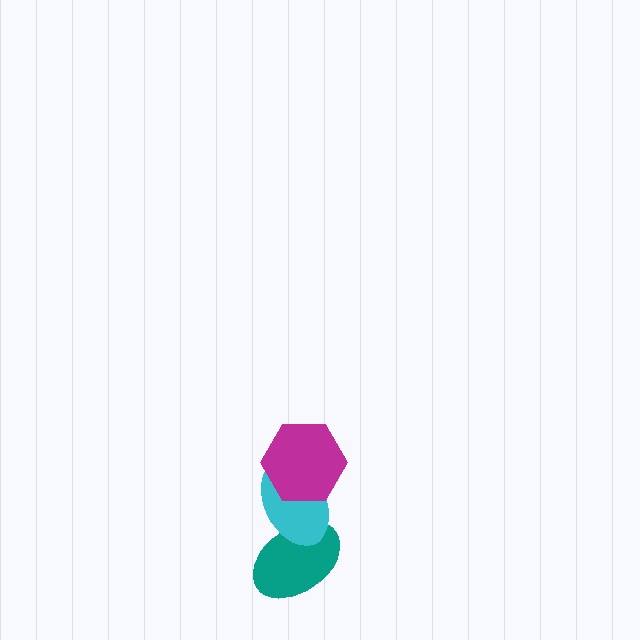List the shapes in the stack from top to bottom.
From top to bottom: the magenta hexagon, the cyan ellipse, the teal ellipse.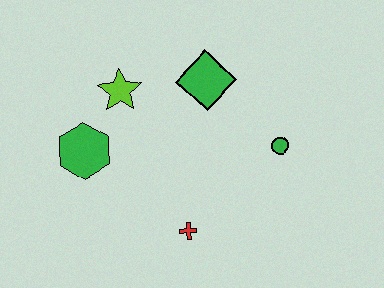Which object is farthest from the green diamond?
The red cross is farthest from the green diamond.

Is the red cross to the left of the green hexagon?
No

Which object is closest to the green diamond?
The lime star is closest to the green diamond.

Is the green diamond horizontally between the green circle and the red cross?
Yes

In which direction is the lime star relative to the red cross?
The lime star is above the red cross.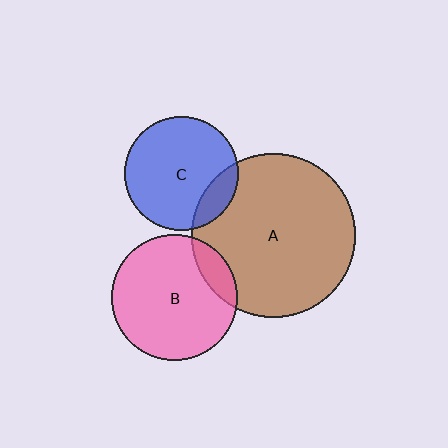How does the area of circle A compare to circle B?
Approximately 1.7 times.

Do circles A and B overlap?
Yes.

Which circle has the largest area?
Circle A (brown).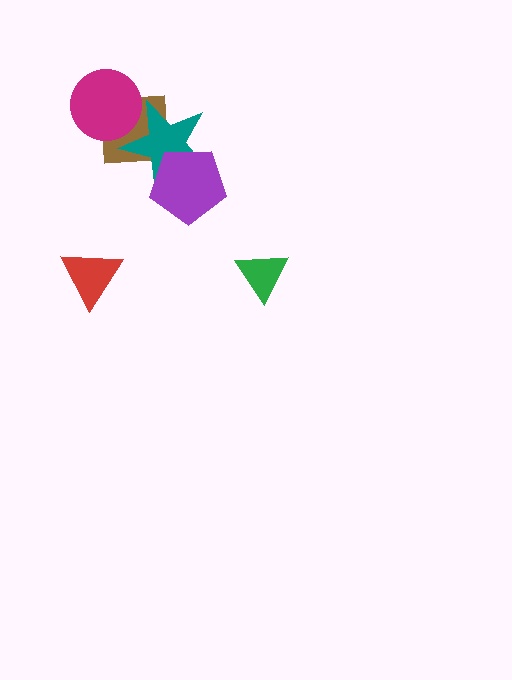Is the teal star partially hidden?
Yes, it is partially covered by another shape.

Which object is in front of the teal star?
The purple pentagon is in front of the teal star.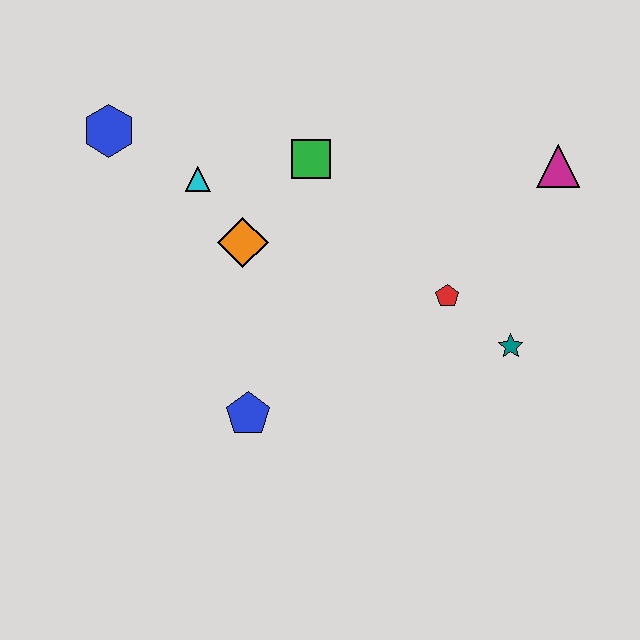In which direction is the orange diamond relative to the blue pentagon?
The orange diamond is above the blue pentagon.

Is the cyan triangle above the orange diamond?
Yes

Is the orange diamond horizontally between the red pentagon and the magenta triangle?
No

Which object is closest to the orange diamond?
The cyan triangle is closest to the orange diamond.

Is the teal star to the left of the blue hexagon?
No